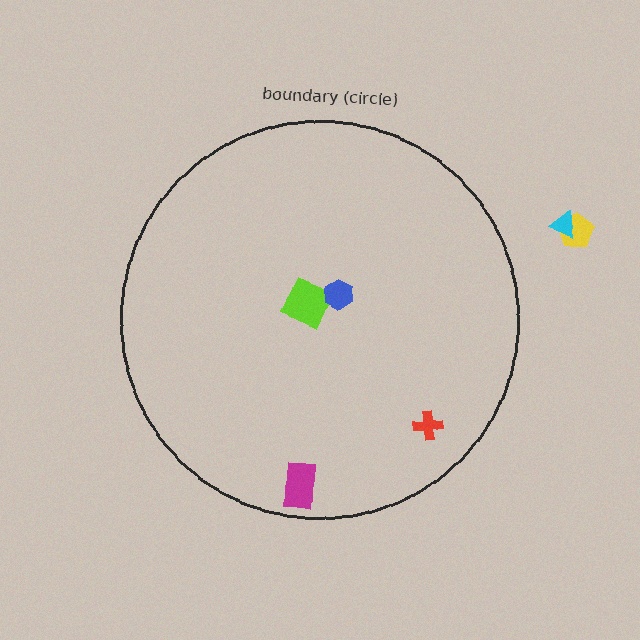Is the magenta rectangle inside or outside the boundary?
Inside.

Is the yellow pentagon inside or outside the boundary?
Outside.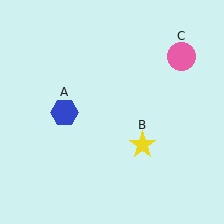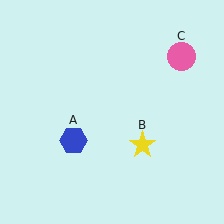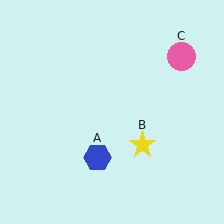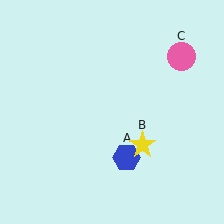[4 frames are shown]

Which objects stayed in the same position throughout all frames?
Yellow star (object B) and pink circle (object C) remained stationary.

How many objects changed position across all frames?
1 object changed position: blue hexagon (object A).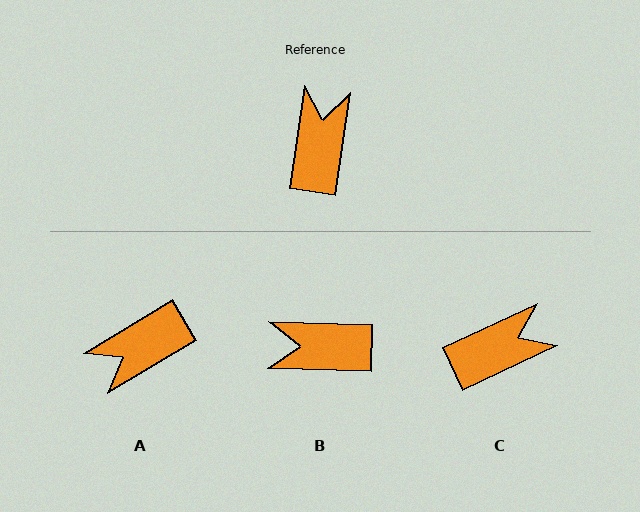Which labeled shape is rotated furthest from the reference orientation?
A, about 129 degrees away.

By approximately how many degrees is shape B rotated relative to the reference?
Approximately 97 degrees counter-clockwise.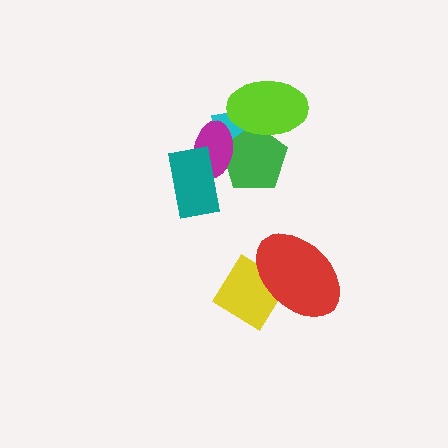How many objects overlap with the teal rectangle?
1 object overlaps with the teal rectangle.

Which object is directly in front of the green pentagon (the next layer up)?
The magenta ellipse is directly in front of the green pentagon.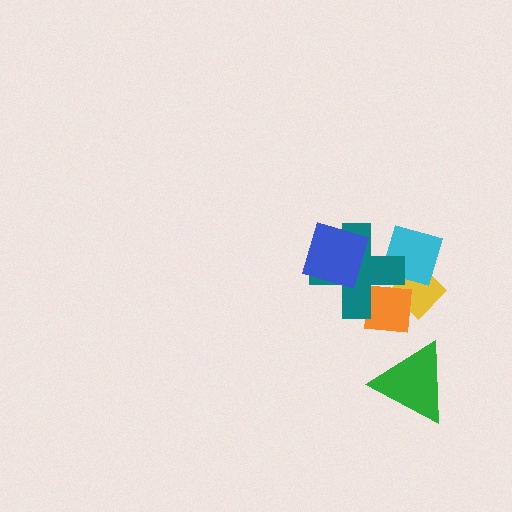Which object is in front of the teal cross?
The blue square is in front of the teal cross.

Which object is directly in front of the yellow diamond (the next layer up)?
The orange square is directly in front of the yellow diamond.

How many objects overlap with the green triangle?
0 objects overlap with the green triangle.